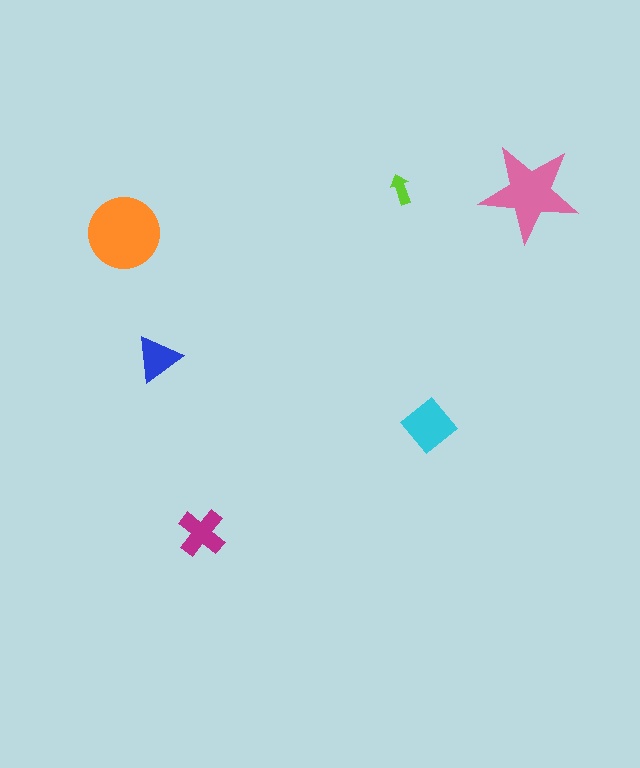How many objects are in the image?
There are 6 objects in the image.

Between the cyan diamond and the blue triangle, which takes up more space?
The cyan diamond.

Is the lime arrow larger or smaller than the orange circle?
Smaller.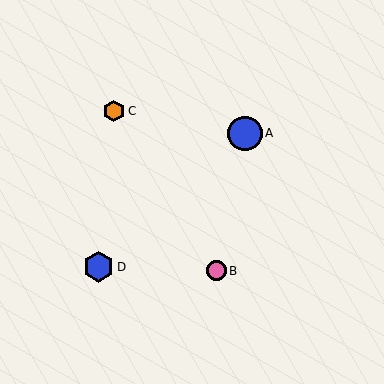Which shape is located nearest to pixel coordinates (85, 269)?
The blue hexagon (labeled D) at (99, 267) is nearest to that location.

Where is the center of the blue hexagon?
The center of the blue hexagon is at (99, 267).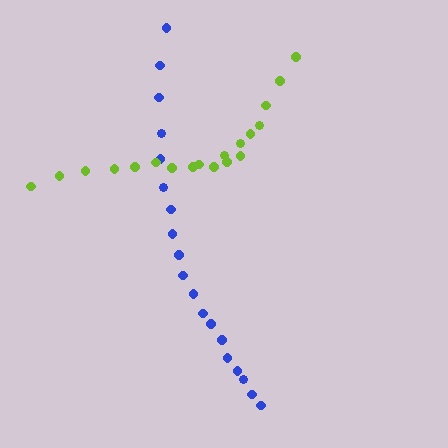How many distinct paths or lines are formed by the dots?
There are 2 distinct paths.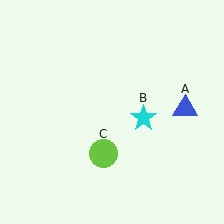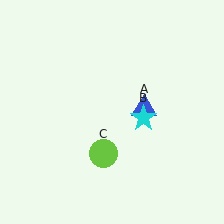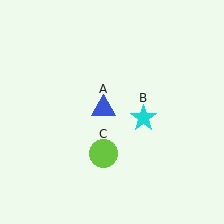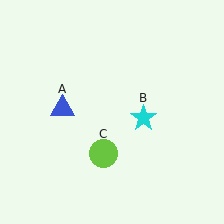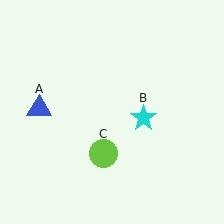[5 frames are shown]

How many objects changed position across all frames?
1 object changed position: blue triangle (object A).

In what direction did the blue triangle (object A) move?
The blue triangle (object A) moved left.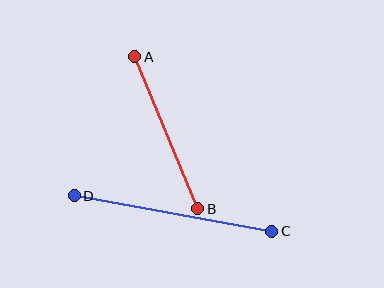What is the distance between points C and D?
The distance is approximately 201 pixels.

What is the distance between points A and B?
The distance is approximately 165 pixels.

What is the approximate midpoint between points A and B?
The midpoint is at approximately (166, 133) pixels.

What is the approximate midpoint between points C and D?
The midpoint is at approximately (173, 213) pixels.